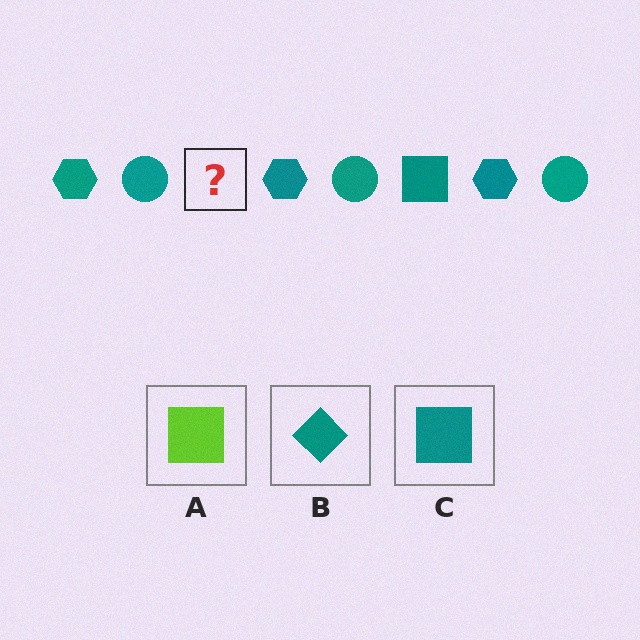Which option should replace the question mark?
Option C.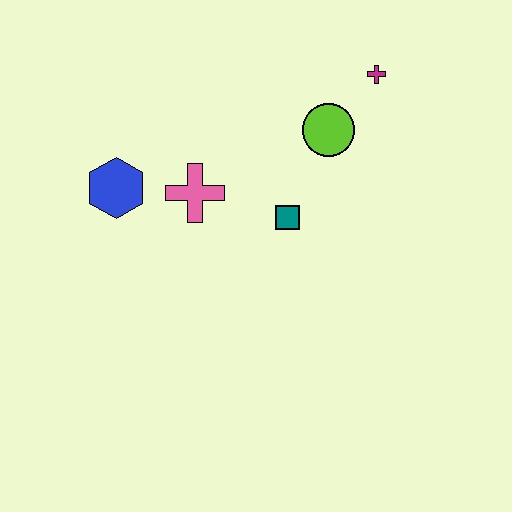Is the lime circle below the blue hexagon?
No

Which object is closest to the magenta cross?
The lime circle is closest to the magenta cross.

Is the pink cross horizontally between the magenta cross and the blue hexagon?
Yes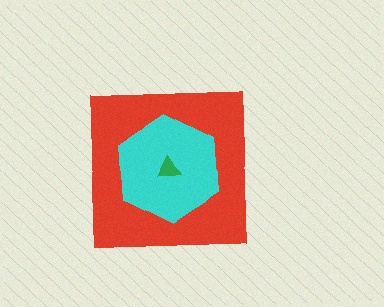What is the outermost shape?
The red square.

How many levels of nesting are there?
3.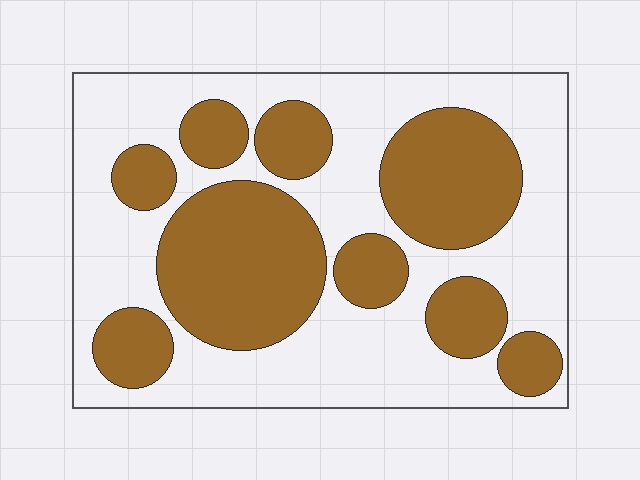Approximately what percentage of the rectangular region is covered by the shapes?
Approximately 40%.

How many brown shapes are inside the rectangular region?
9.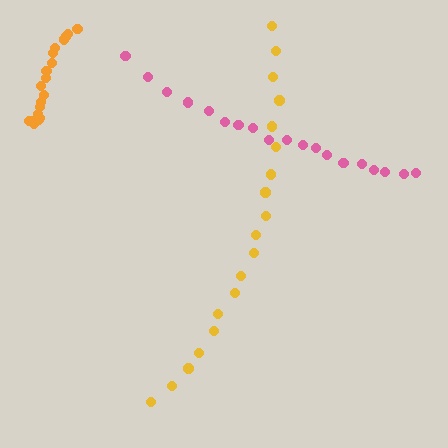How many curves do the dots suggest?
There are 3 distinct paths.